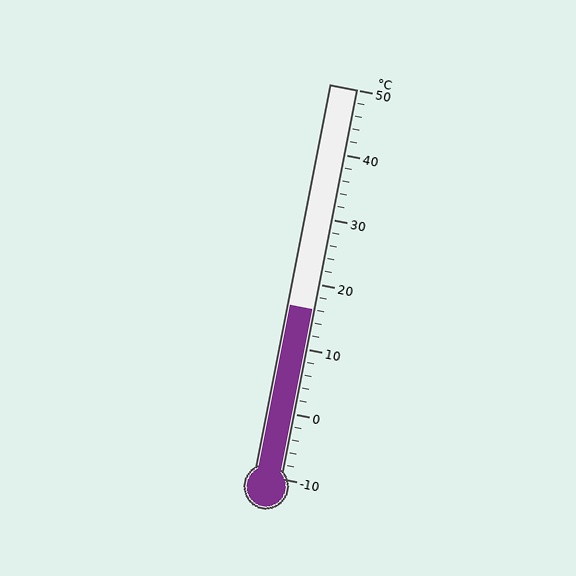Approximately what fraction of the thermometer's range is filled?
The thermometer is filled to approximately 45% of its range.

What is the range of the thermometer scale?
The thermometer scale ranges from -10°C to 50°C.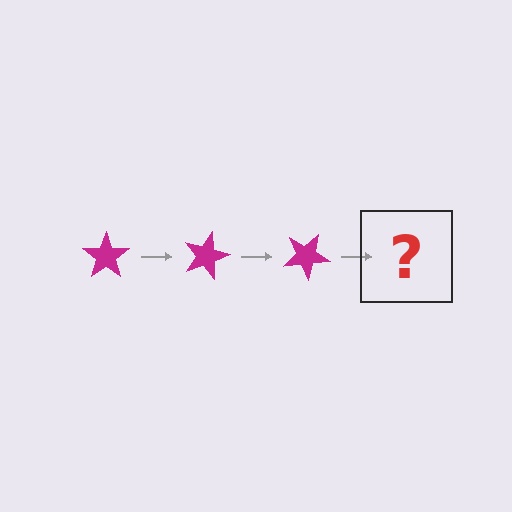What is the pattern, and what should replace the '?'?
The pattern is that the star rotates 15 degrees each step. The '?' should be a magenta star rotated 45 degrees.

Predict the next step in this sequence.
The next step is a magenta star rotated 45 degrees.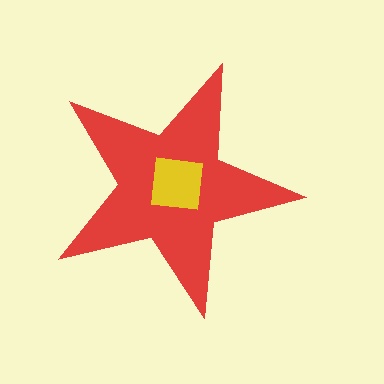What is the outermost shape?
The red star.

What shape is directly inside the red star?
The yellow square.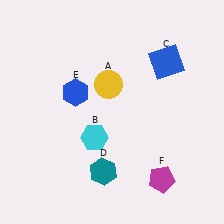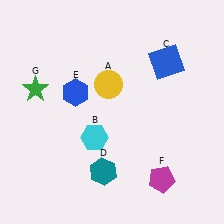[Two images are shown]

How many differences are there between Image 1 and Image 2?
There is 1 difference between the two images.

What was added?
A green star (G) was added in Image 2.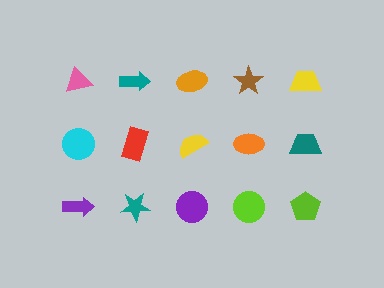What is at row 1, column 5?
A yellow trapezoid.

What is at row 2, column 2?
A red rectangle.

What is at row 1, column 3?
An orange ellipse.